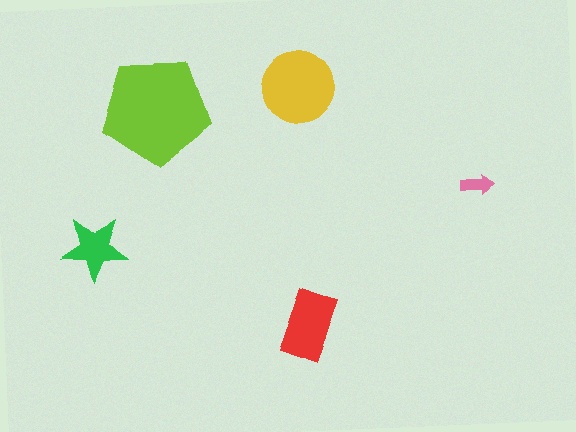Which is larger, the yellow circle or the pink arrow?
The yellow circle.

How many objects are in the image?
There are 5 objects in the image.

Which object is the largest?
The lime pentagon.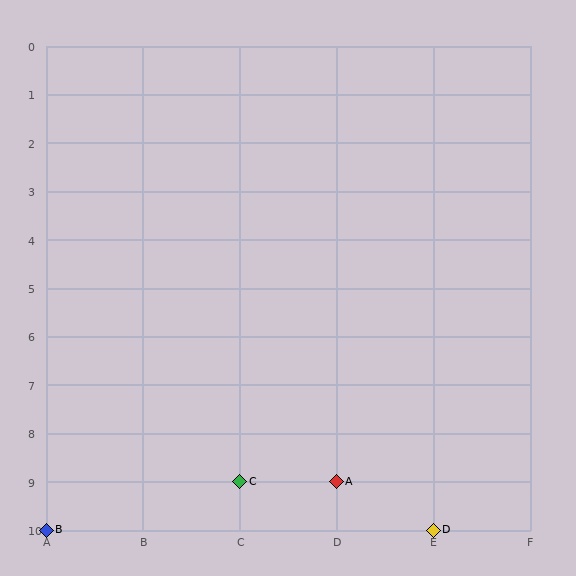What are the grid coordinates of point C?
Point C is at grid coordinates (C, 9).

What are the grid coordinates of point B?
Point B is at grid coordinates (A, 10).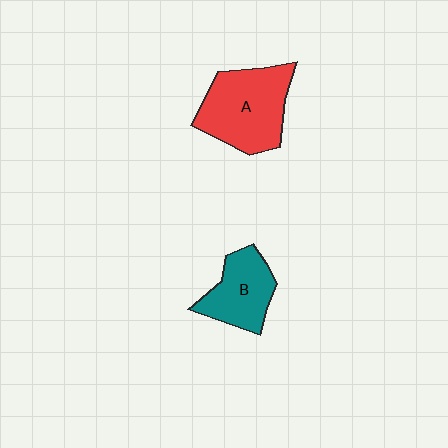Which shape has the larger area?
Shape A (red).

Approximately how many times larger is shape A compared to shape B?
Approximately 1.5 times.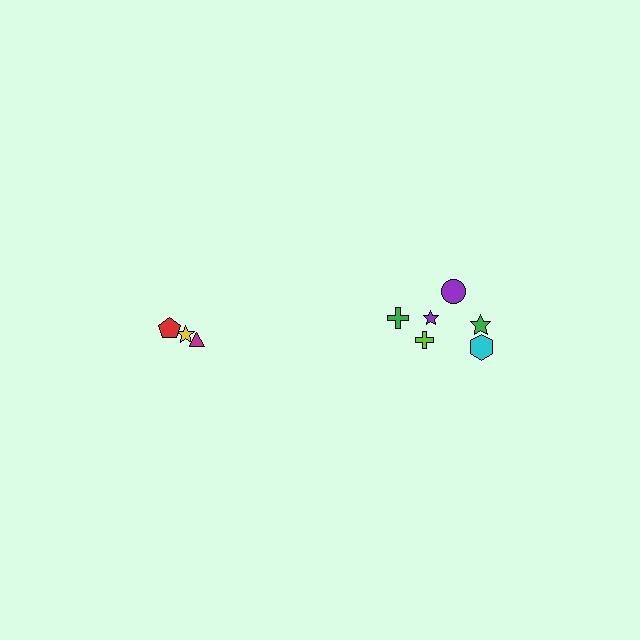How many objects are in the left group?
There are 3 objects.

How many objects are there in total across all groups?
There are 9 objects.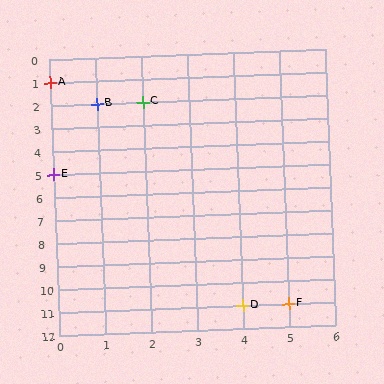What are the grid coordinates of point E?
Point E is at grid coordinates (0, 5).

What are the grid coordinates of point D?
Point D is at grid coordinates (4, 11).